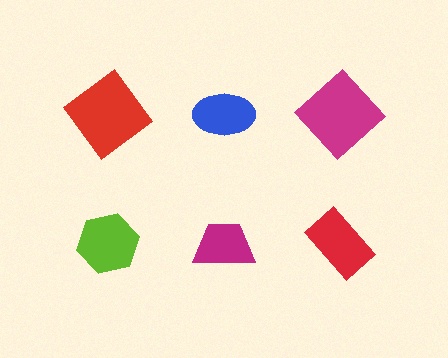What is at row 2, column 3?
A red rectangle.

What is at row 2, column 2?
A magenta trapezoid.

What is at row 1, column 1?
A red diamond.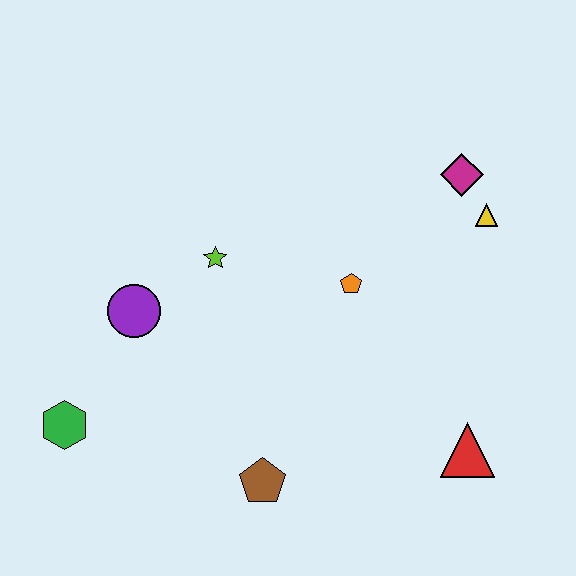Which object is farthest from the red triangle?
The green hexagon is farthest from the red triangle.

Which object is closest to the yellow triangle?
The magenta diamond is closest to the yellow triangle.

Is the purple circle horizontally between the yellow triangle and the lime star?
No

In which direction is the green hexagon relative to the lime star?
The green hexagon is below the lime star.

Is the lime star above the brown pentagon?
Yes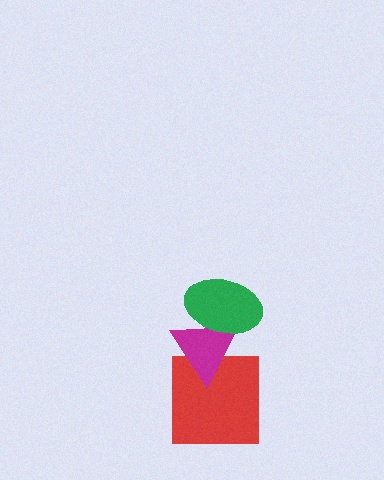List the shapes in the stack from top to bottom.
From top to bottom: the green ellipse, the magenta triangle, the red square.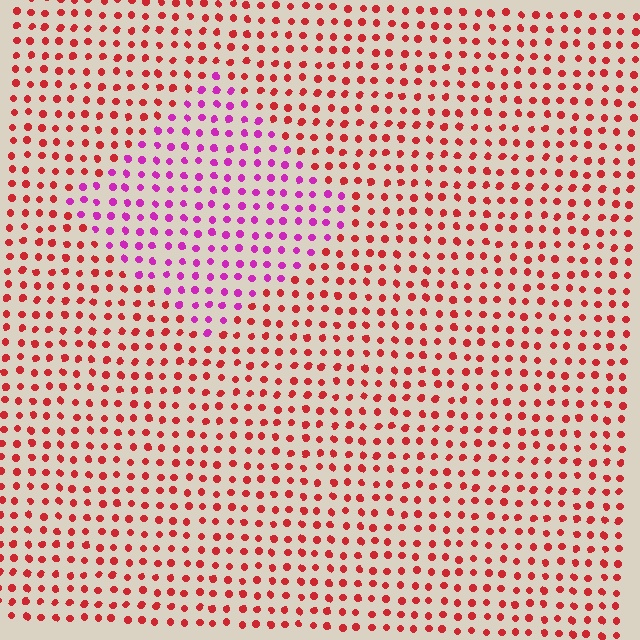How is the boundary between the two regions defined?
The boundary is defined purely by a slight shift in hue (about 50 degrees). Spacing, size, and orientation are identical on both sides.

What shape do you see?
I see a diamond.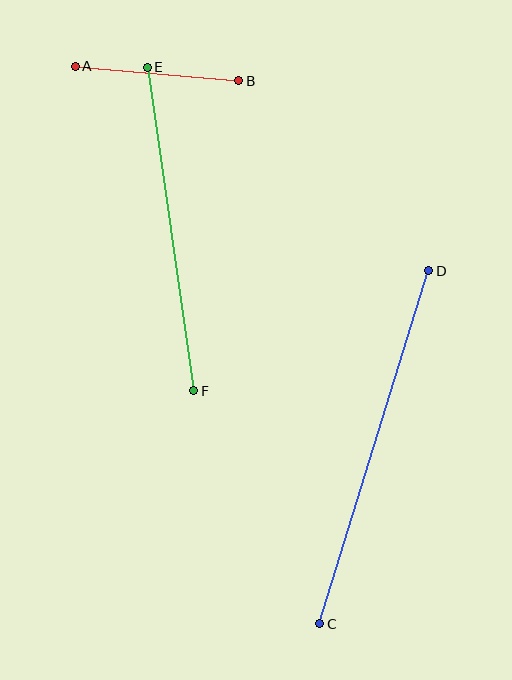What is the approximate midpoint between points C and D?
The midpoint is at approximately (374, 447) pixels.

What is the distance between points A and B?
The distance is approximately 164 pixels.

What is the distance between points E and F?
The distance is approximately 327 pixels.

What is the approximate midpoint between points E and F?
The midpoint is at approximately (170, 229) pixels.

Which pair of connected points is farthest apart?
Points C and D are farthest apart.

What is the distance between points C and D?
The distance is approximately 369 pixels.